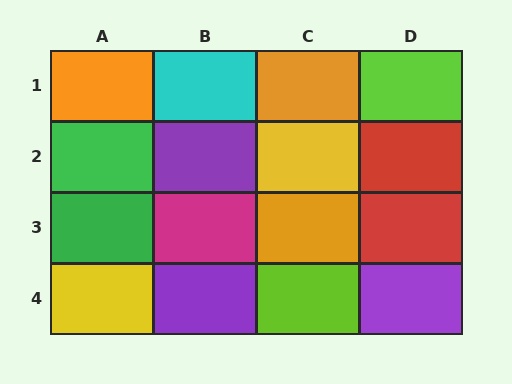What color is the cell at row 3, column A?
Green.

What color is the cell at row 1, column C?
Orange.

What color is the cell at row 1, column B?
Cyan.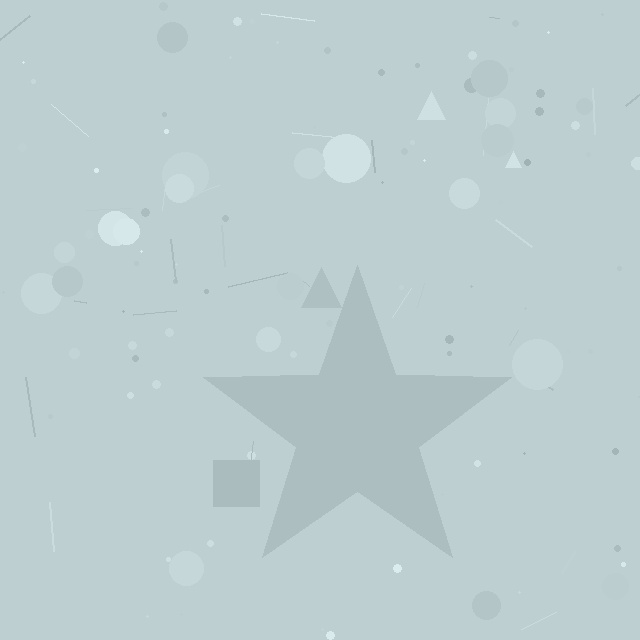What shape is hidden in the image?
A star is hidden in the image.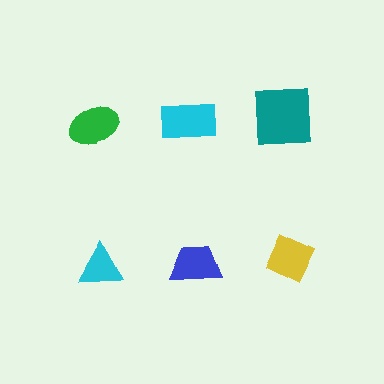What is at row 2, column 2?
A blue trapezoid.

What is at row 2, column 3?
A yellow diamond.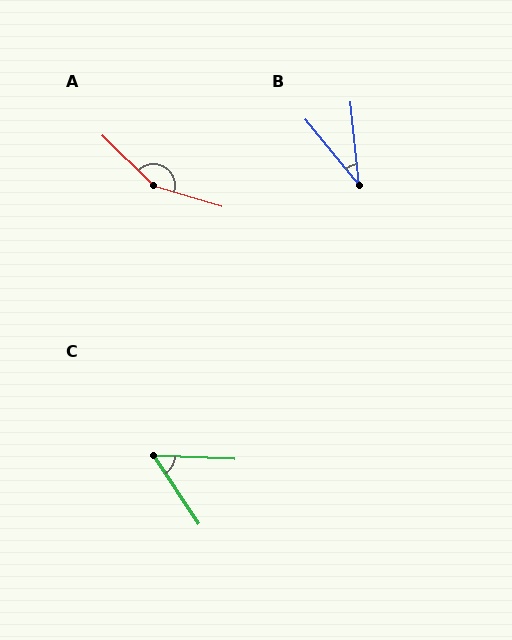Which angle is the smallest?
B, at approximately 33 degrees.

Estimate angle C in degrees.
Approximately 54 degrees.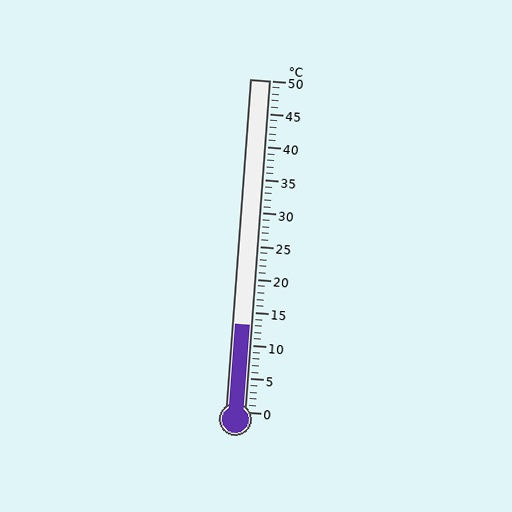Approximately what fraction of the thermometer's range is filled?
The thermometer is filled to approximately 25% of its range.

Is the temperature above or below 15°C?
The temperature is below 15°C.